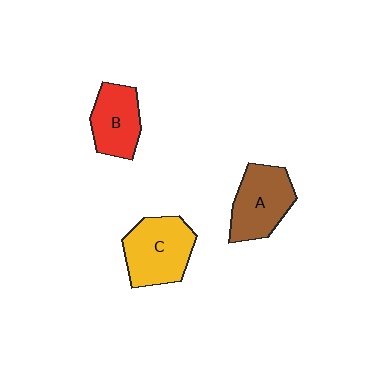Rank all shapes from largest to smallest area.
From largest to smallest: C (yellow), A (brown), B (red).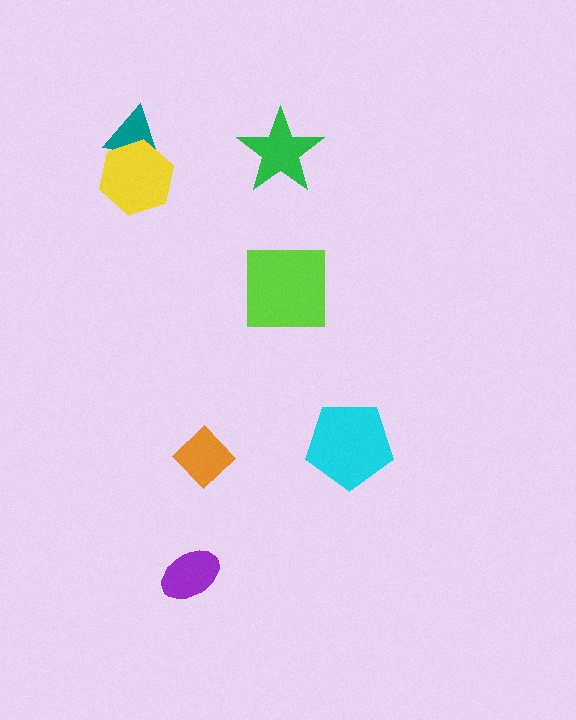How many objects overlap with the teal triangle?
1 object overlaps with the teal triangle.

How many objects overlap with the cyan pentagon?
0 objects overlap with the cyan pentagon.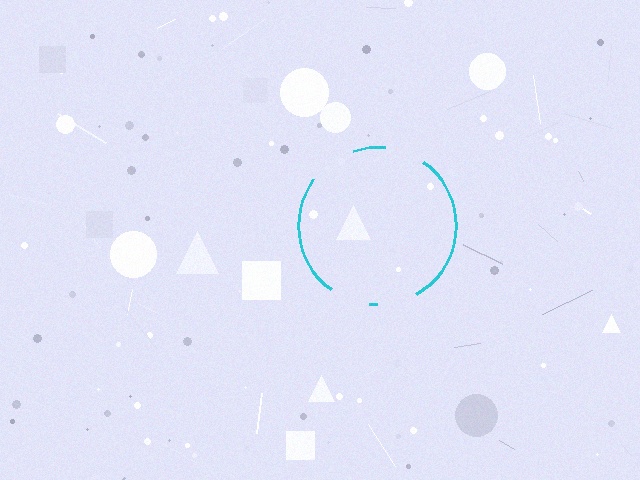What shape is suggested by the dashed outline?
The dashed outline suggests a circle.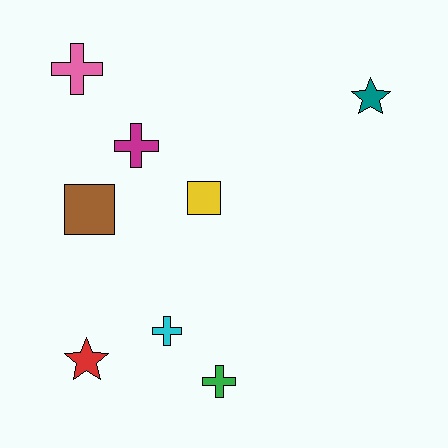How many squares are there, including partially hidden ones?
There are 2 squares.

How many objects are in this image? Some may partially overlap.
There are 8 objects.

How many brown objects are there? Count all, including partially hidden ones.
There is 1 brown object.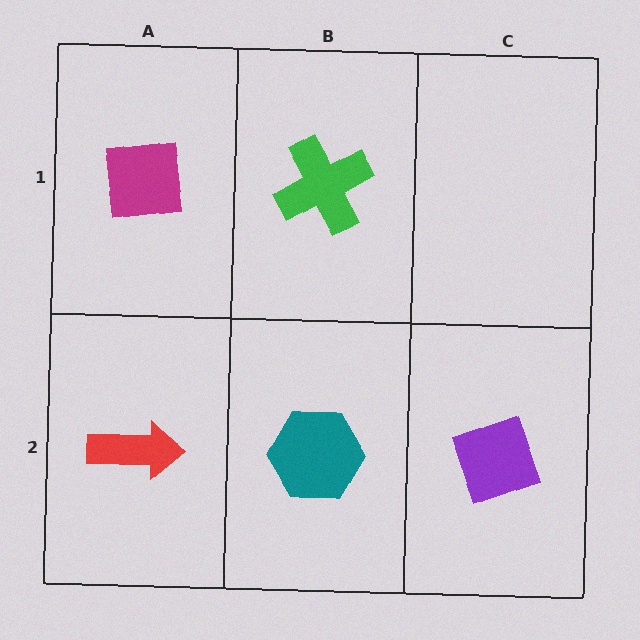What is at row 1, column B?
A green cross.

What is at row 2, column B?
A teal hexagon.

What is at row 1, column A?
A magenta square.